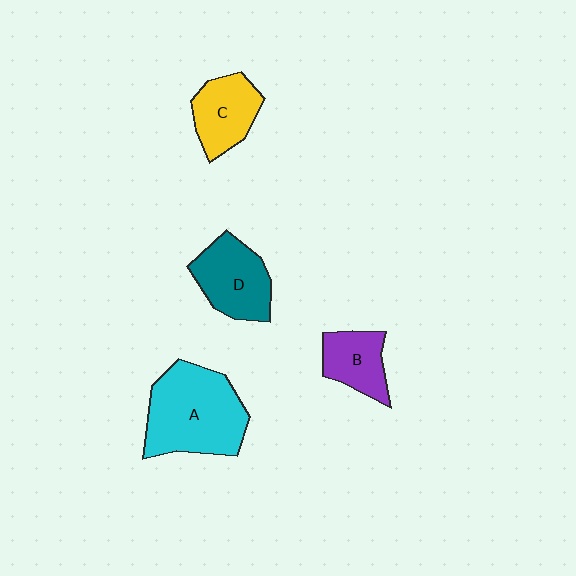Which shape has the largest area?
Shape A (cyan).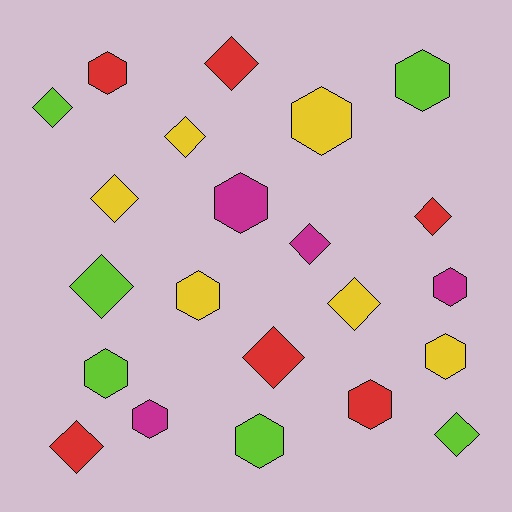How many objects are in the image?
There are 22 objects.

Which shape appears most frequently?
Hexagon, with 11 objects.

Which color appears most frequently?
Lime, with 6 objects.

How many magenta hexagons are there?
There are 3 magenta hexagons.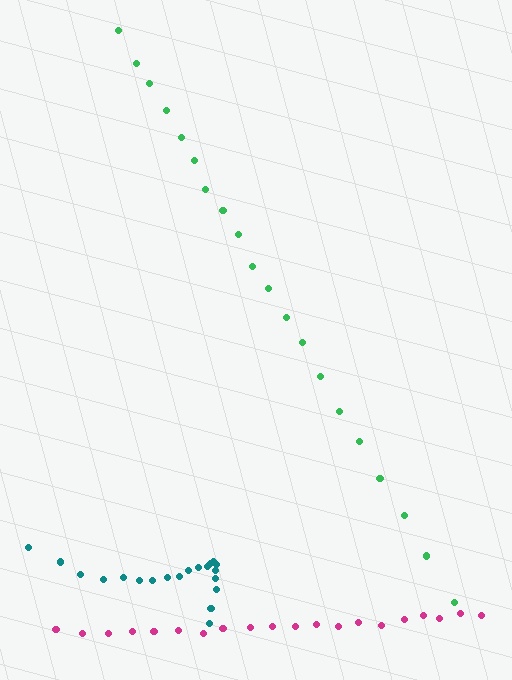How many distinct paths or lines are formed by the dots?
There are 3 distinct paths.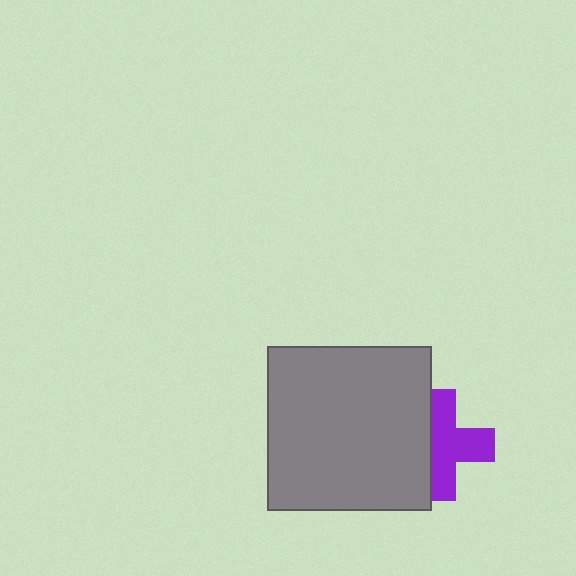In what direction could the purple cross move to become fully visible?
The purple cross could move right. That would shift it out from behind the gray square entirely.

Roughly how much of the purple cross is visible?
About half of it is visible (roughly 63%).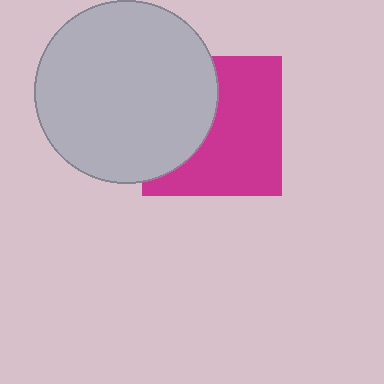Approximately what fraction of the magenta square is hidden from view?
Roughly 41% of the magenta square is hidden behind the light gray circle.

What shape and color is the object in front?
The object in front is a light gray circle.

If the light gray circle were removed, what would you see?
You would see the complete magenta square.